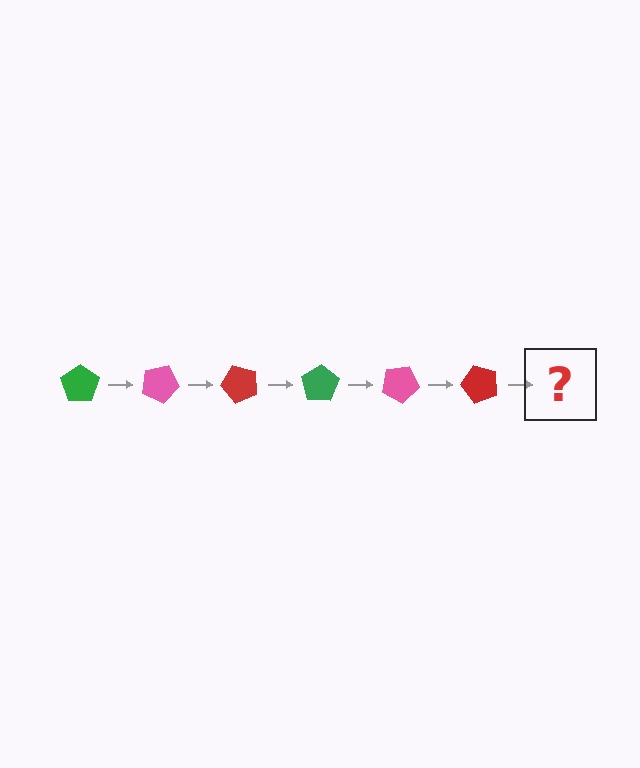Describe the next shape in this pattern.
It should be a green pentagon, rotated 150 degrees from the start.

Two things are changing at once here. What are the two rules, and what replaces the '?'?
The two rules are that it rotates 25 degrees each step and the color cycles through green, pink, and red. The '?' should be a green pentagon, rotated 150 degrees from the start.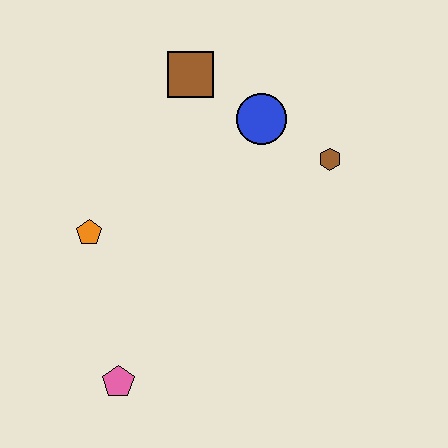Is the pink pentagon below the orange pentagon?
Yes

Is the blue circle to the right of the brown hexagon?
No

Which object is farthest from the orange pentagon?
The brown hexagon is farthest from the orange pentagon.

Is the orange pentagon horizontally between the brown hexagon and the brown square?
No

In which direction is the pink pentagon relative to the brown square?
The pink pentagon is below the brown square.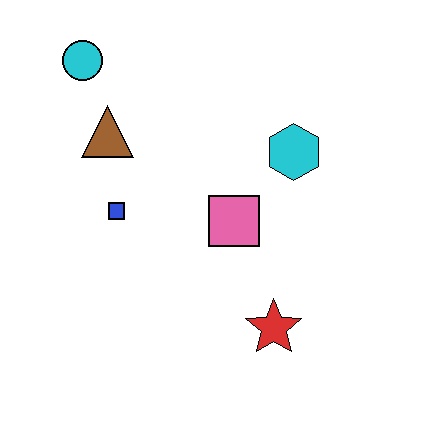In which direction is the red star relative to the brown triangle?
The red star is below the brown triangle.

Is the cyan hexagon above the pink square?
Yes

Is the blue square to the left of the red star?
Yes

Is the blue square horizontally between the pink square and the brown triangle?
Yes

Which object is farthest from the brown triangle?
The red star is farthest from the brown triangle.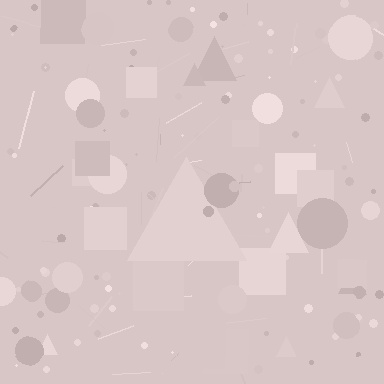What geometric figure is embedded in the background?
A triangle is embedded in the background.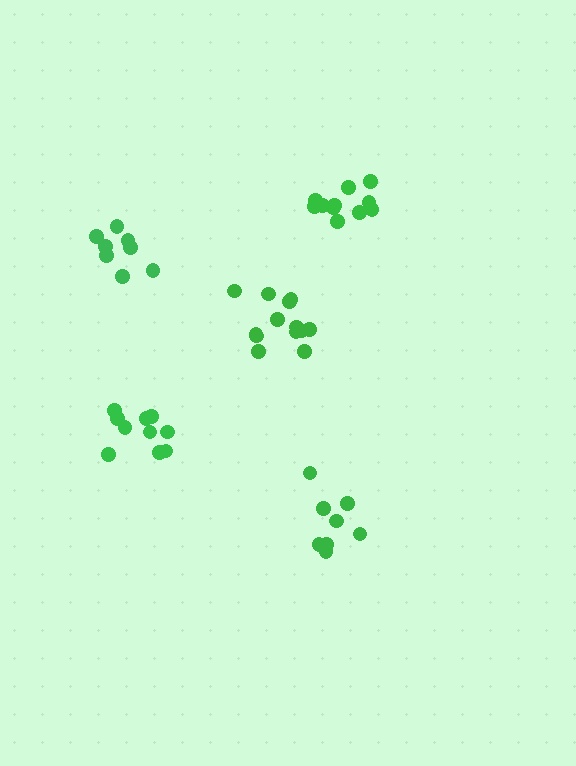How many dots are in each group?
Group 1: 11 dots, Group 2: 8 dots, Group 3: 10 dots, Group 4: 13 dots, Group 5: 8 dots (50 total).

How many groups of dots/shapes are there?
There are 5 groups.